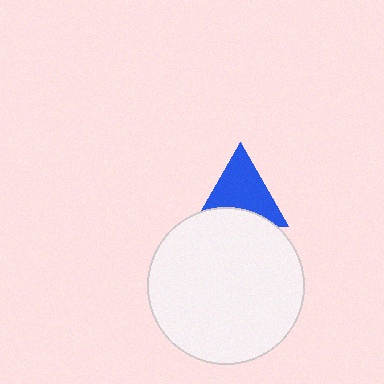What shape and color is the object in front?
The object in front is a white circle.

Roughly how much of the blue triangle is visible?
Most of it is visible (roughly 69%).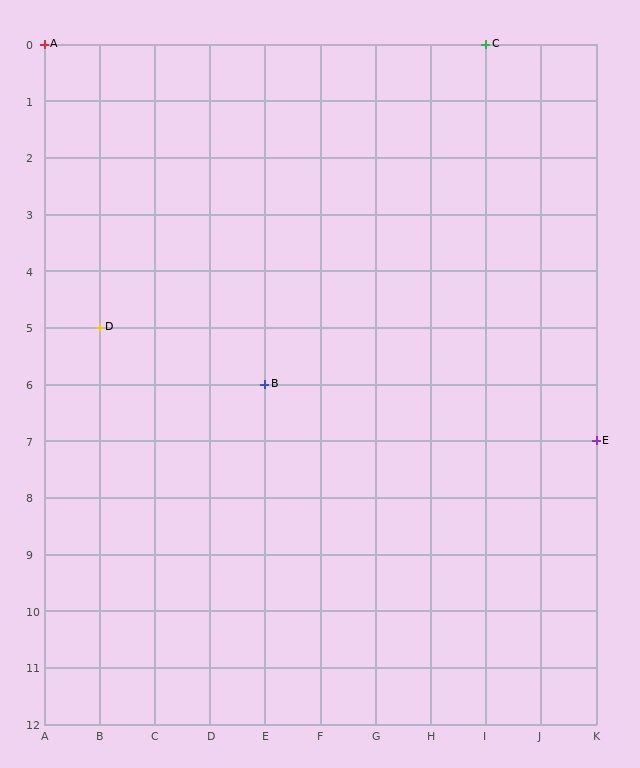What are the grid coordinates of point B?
Point B is at grid coordinates (E, 6).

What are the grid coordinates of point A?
Point A is at grid coordinates (A, 0).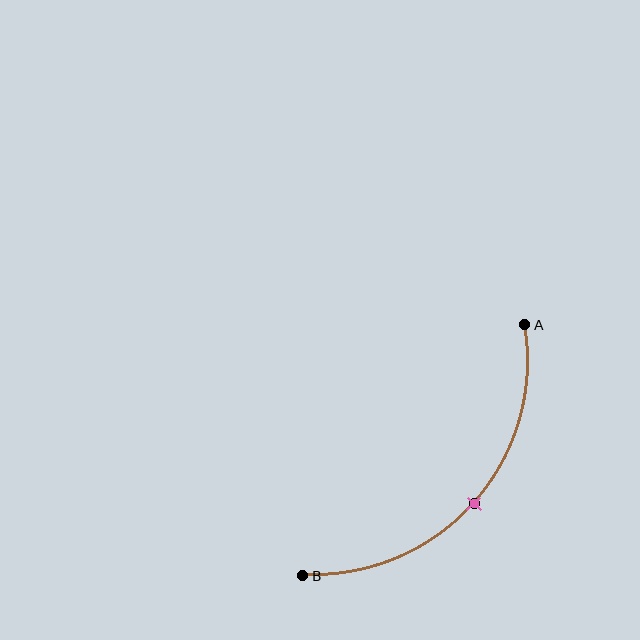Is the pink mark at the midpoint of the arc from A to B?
Yes. The pink mark lies on the arc at equal arc-length from both A and B — it is the arc midpoint.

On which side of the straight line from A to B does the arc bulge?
The arc bulges below and to the right of the straight line connecting A and B.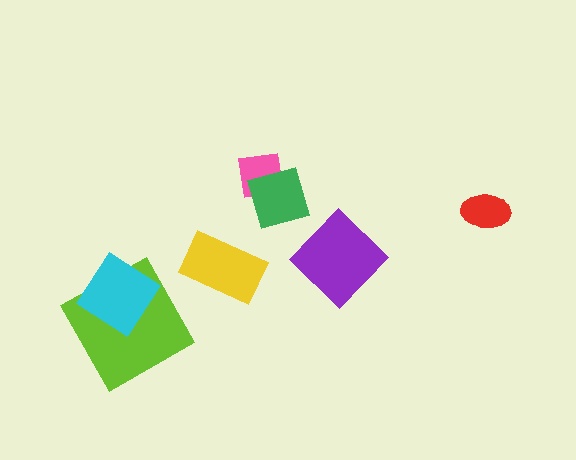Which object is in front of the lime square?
The cyan diamond is in front of the lime square.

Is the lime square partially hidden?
Yes, it is partially covered by another shape.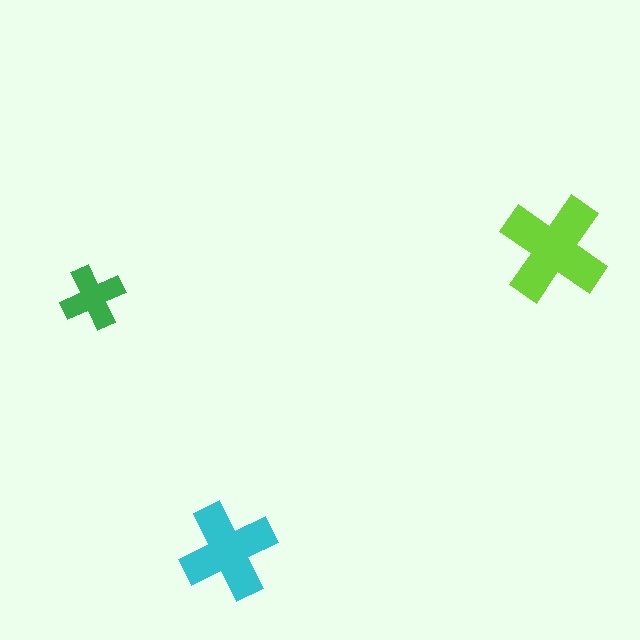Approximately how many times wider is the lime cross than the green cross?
About 1.5 times wider.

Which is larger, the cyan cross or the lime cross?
The lime one.